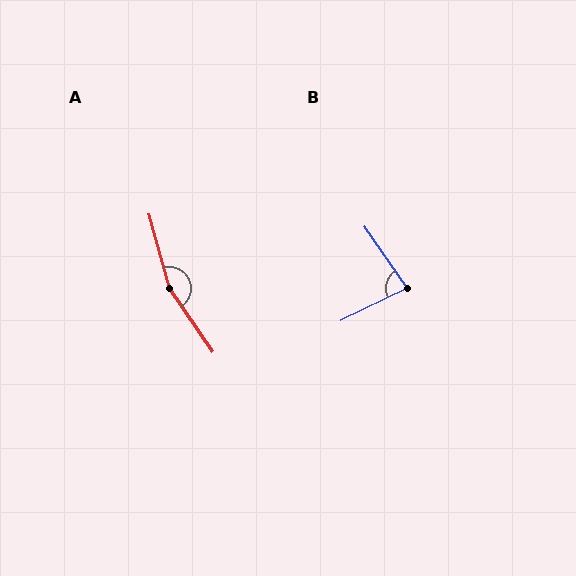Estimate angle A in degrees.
Approximately 161 degrees.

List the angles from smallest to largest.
B (81°), A (161°).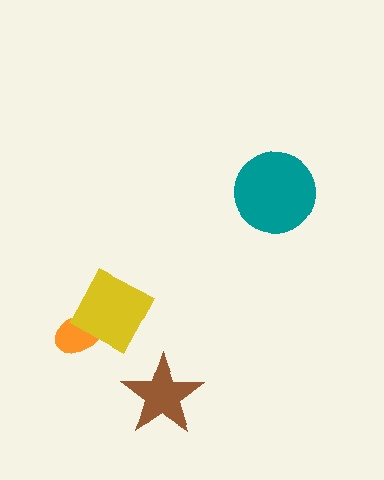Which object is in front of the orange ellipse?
The yellow diamond is in front of the orange ellipse.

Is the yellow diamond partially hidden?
No, no other shape covers it.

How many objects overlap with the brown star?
0 objects overlap with the brown star.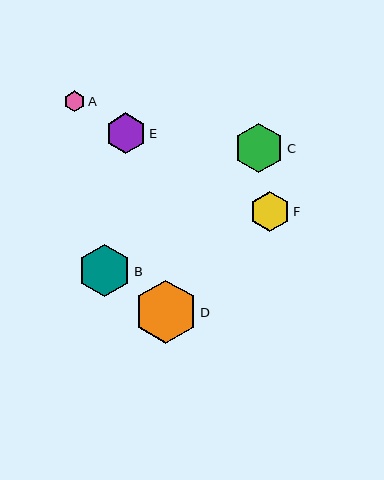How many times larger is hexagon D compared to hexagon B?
Hexagon D is approximately 1.2 times the size of hexagon B.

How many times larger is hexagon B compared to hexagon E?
Hexagon B is approximately 1.3 times the size of hexagon E.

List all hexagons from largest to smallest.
From largest to smallest: D, B, C, E, F, A.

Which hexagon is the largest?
Hexagon D is the largest with a size of approximately 63 pixels.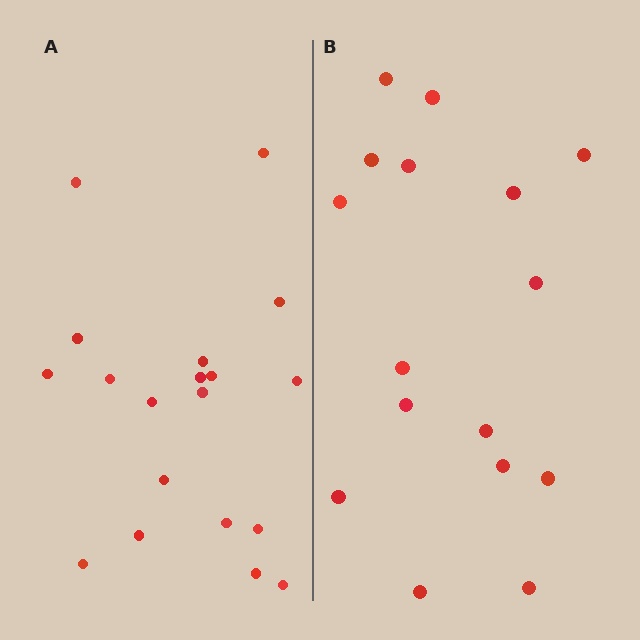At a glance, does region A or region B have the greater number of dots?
Region A (the left region) has more dots.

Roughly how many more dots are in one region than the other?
Region A has just a few more — roughly 2 or 3 more dots than region B.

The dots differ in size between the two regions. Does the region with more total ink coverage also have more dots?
No. Region B has more total ink coverage because its dots are larger, but region A actually contains more individual dots. Total area can be misleading — the number of items is what matters here.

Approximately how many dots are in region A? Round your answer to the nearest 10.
About 20 dots. (The exact count is 19, which rounds to 20.)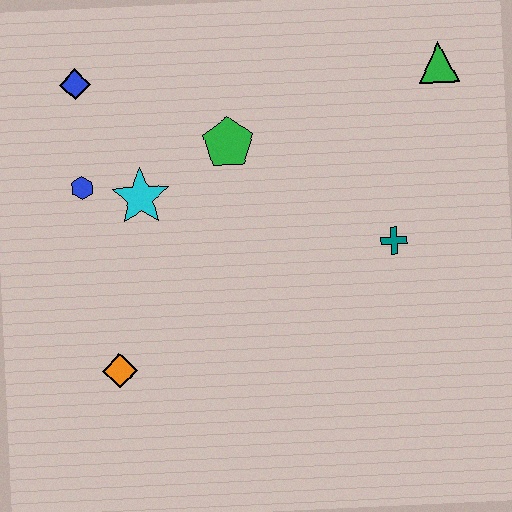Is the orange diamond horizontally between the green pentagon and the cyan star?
No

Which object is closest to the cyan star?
The blue hexagon is closest to the cyan star.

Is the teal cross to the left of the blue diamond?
No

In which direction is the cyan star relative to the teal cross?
The cyan star is to the left of the teal cross.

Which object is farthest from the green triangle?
The orange diamond is farthest from the green triangle.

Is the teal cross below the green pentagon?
Yes